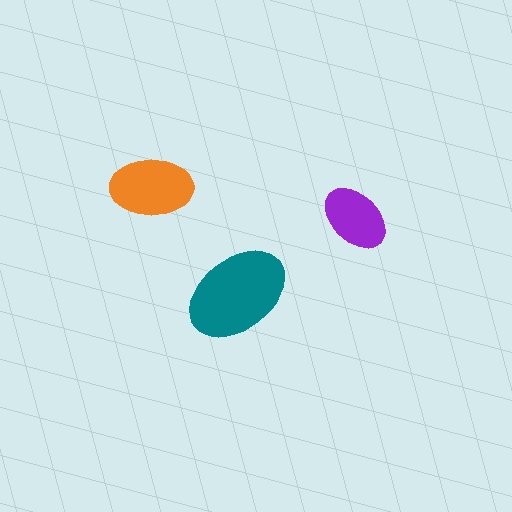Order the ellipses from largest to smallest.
the teal one, the orange one, the purple one.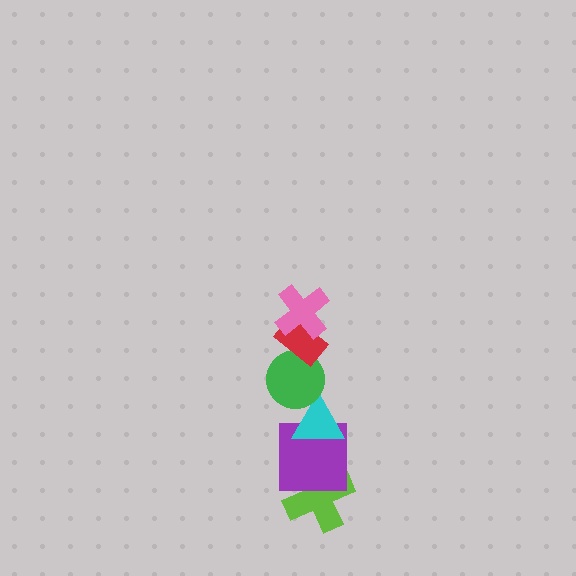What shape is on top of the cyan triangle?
The green circle is on top of the cyan triangle.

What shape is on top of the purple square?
The cyan triangle is on top of the purple square.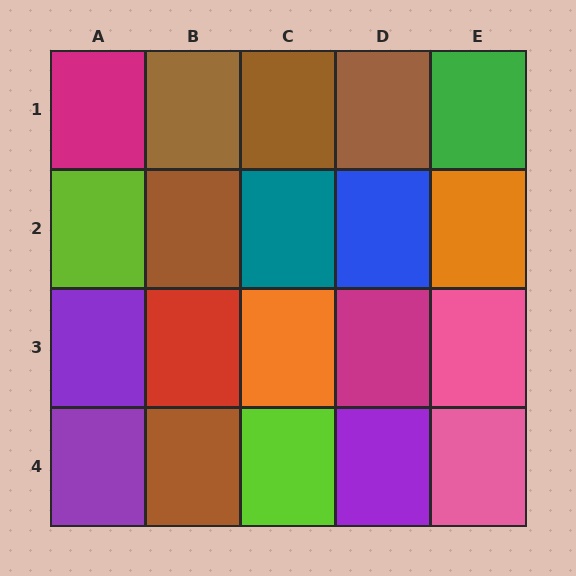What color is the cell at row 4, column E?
Pink.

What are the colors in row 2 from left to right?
Lime, brown, teal, blue, orange.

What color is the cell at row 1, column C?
Brown.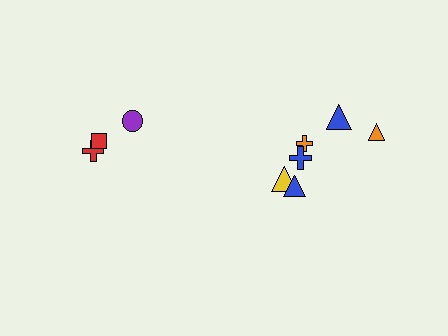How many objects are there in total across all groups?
There are 9 objects.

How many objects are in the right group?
There are 6 objects.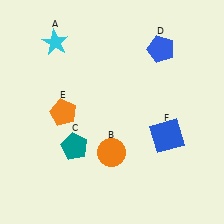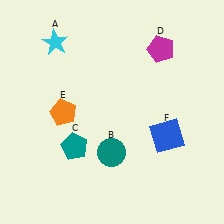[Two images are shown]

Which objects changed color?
B changed from orange to teal. D changed from blue to magenta.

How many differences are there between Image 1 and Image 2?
There are 2 differences between the two images.